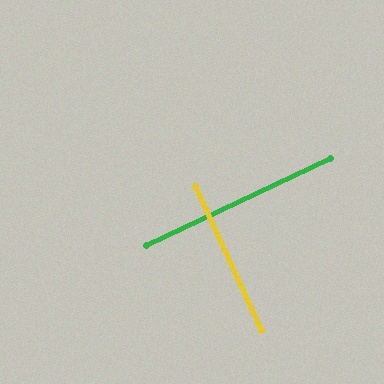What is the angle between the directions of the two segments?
Approximately 89 degrees.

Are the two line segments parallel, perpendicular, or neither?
Perpendicular — they meet at approximately 89°.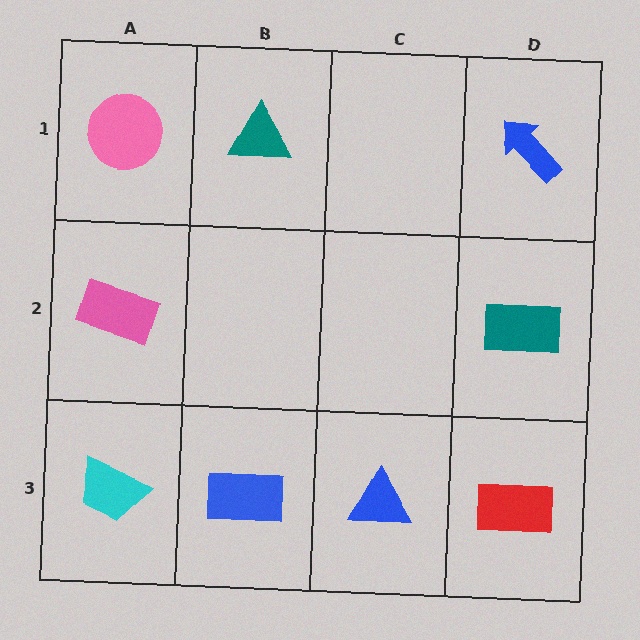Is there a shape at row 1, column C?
No, that cell is empty.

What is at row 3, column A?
A cyan trapezoid.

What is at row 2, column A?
A pink rectangle.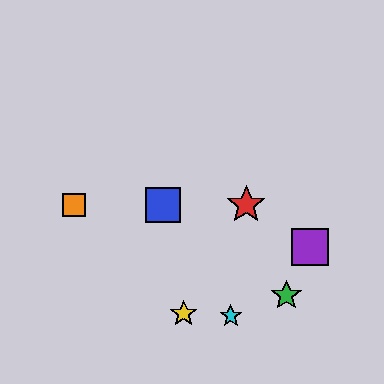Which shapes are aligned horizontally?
The red star, the blue square, the orange square are aligned horizontally.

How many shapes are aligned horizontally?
3 shapes (the red star, the blue square, the orange square) are aligned horizontally.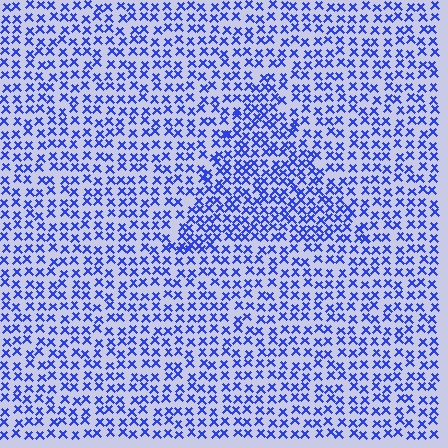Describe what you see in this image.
The image contains small blue elements arranged at two different densities. A triangle-shaped region is visible where the elements are more densely packed than the surrounding area.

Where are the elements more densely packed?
The elements are more densely packed inside the triangle boundary.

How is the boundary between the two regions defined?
The boundary is defined by a change in element density (approximately 1.5x ratio). All elements are the same color, size, and shape.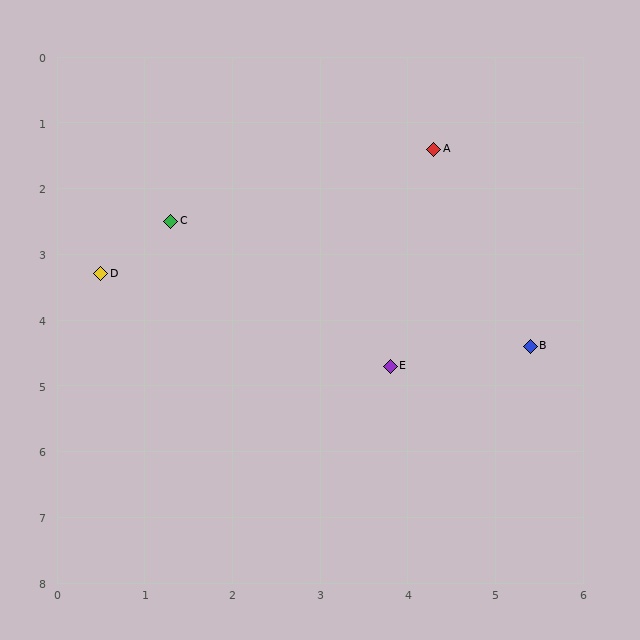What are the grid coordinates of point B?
Point B is at approximately (5.4, 4.4).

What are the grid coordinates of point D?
Point D is at approximately (0.5, 3.3).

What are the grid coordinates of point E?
Point E is at approximately (3.8, 4.7).